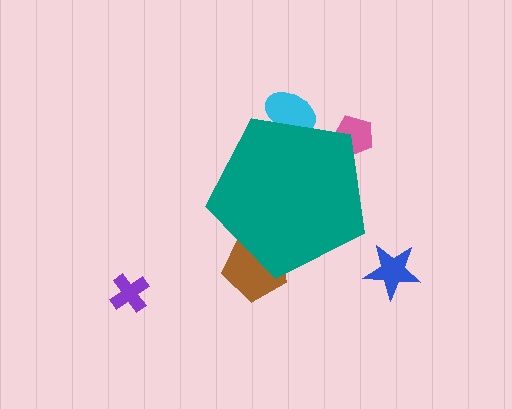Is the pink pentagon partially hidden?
Yes, the pink pentagon is partially hidden behind the teal pentagon.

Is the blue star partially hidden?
No, the blue star is fully visible.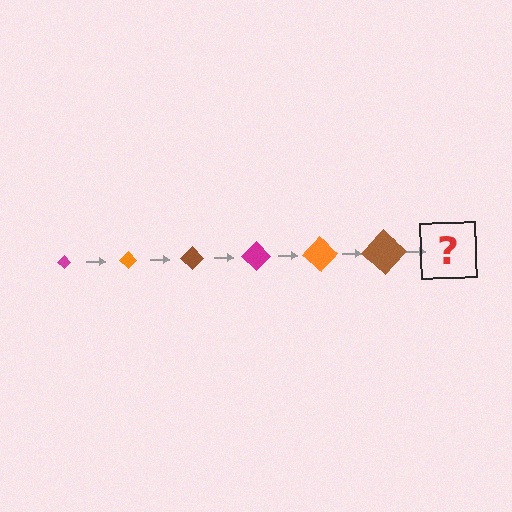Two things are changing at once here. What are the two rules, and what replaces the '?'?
The two rules are that the diamond grows larger each step and the color cycles through magenta, orange, and brown. The '?' should be a magenta diamond, larger than the previous one.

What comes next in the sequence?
The next element should be a magenta diamond, larger than the previous one.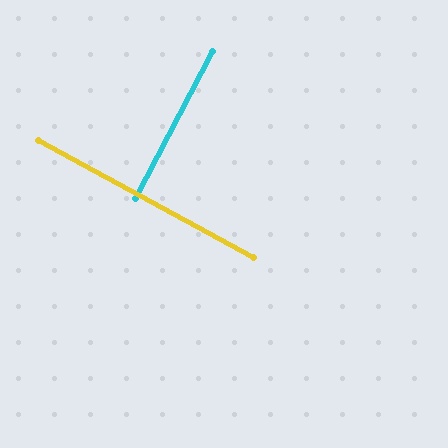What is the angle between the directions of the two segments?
Approximately 89 degrees.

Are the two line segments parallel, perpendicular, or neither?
Perpendicular — they meet at approximately 89°.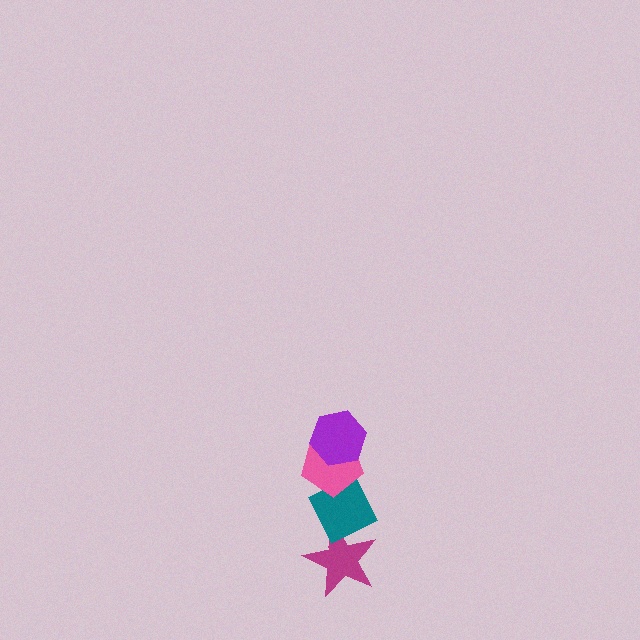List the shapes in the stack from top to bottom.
From top to bottom: the purple hexagon, the pink pentagon, the teal diamond, the magenta star.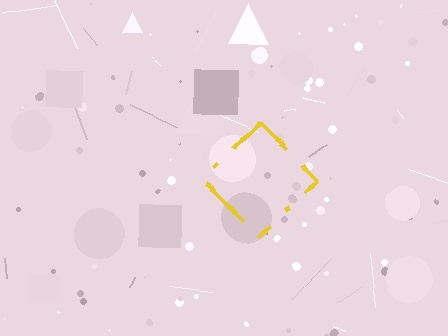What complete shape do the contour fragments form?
The contour fragments form a diamond.